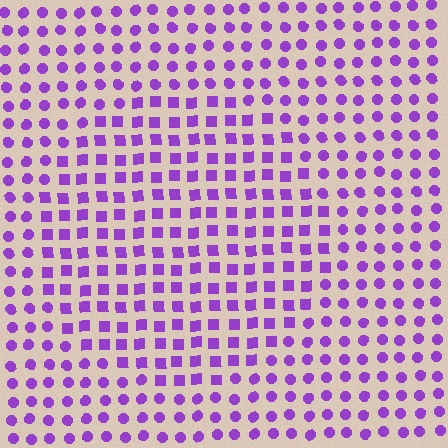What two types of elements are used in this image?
The image uses squares inside the circle region and circles outside it.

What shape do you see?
I see a circle.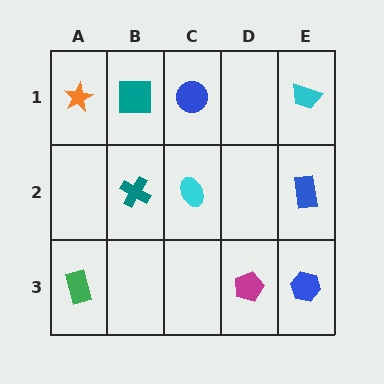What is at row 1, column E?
A cyan trapezoid.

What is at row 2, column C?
A cyan ellipse.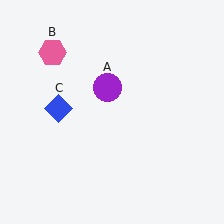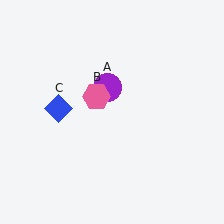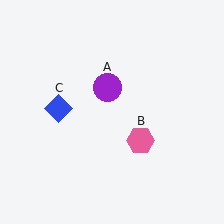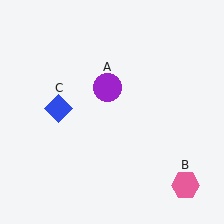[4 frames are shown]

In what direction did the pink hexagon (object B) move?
The pink hexagon (object B) moved down and to the right.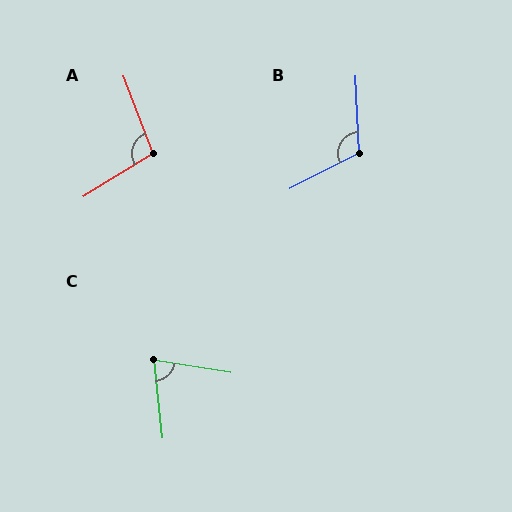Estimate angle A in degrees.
Approximately 101 degrees.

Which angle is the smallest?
C, at approximately 74 degrees.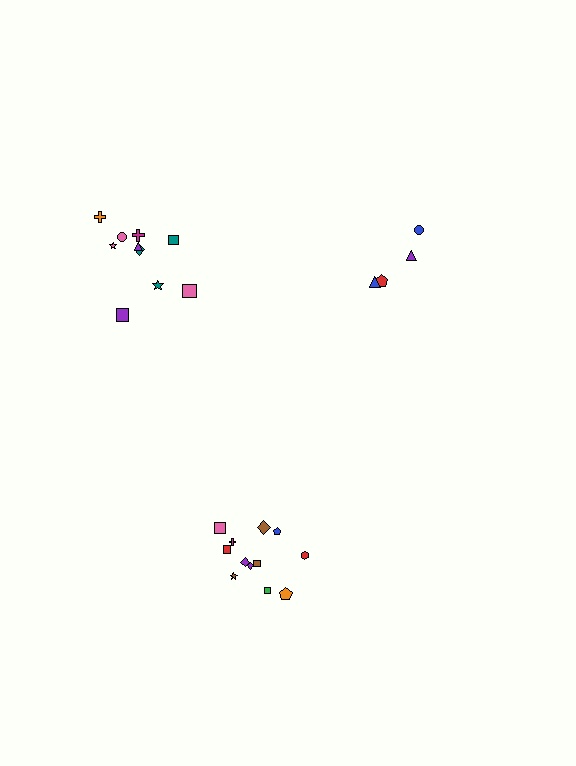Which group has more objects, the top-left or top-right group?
The top-left group.